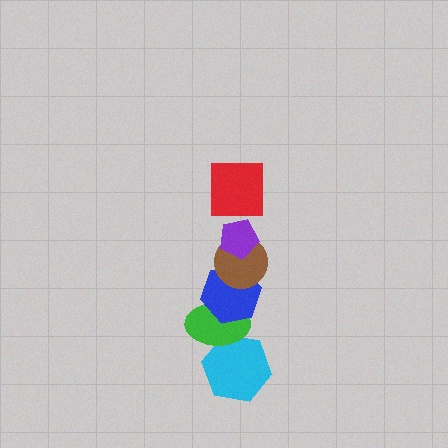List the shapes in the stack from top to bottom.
From top to bottom: the red square, the purple pentagon, the brown circle, the blue hexagon, the green ellipse, the cyan hexagon.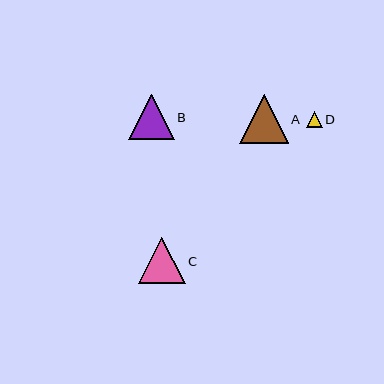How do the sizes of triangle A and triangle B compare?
Triangle A and triangle B are approximately the same size.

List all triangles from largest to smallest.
From largest to smallest: A, C, B, D.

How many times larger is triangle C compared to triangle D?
Triangle C is approximately 2.9 times the size of triangle D.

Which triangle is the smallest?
Triangle D is the smallest with a size of approximately 16 pixels.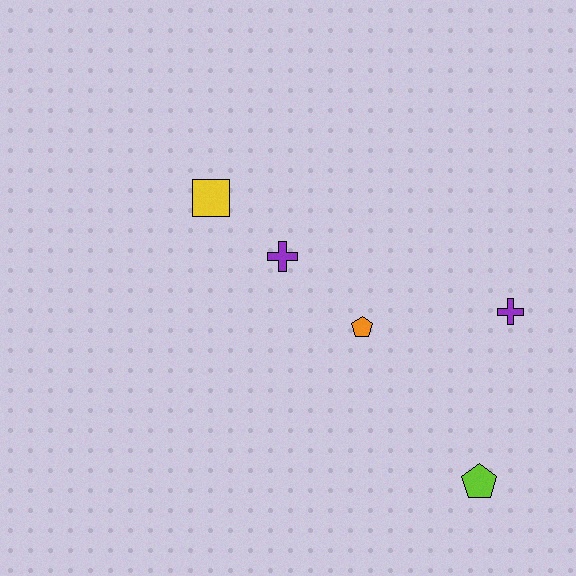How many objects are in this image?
There are 5 objects.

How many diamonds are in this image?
There are no diamonds.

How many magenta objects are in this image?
There are no magenta objects.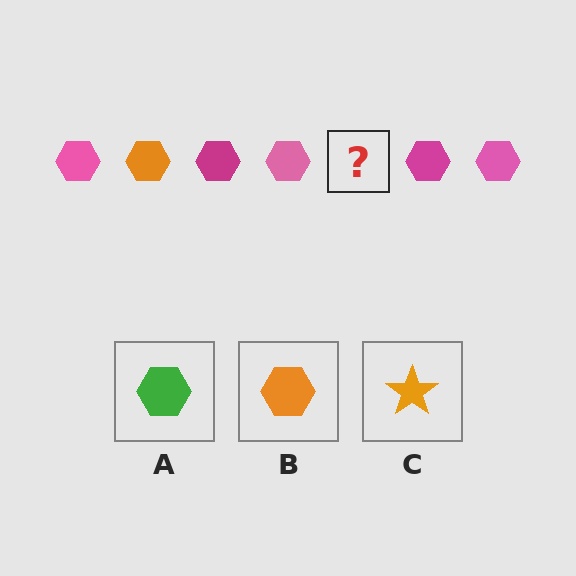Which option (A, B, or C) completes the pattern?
B.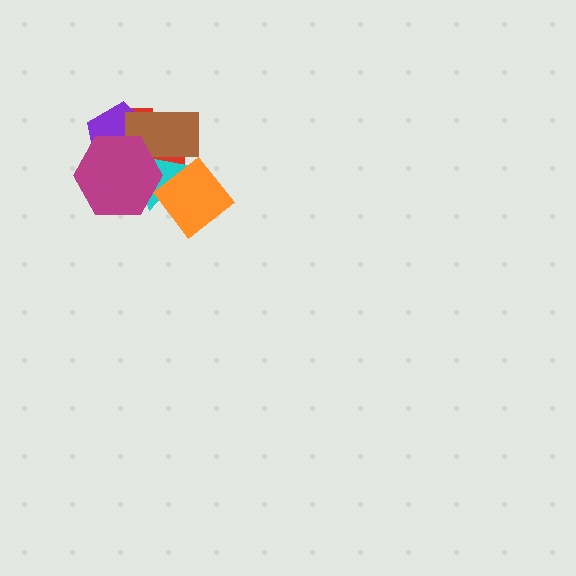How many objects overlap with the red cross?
5 objects overlap with the red cross.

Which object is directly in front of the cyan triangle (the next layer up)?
The orange diamond is directly in front of the cyan triangle.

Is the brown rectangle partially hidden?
Yes, it is partially covered by another shape.